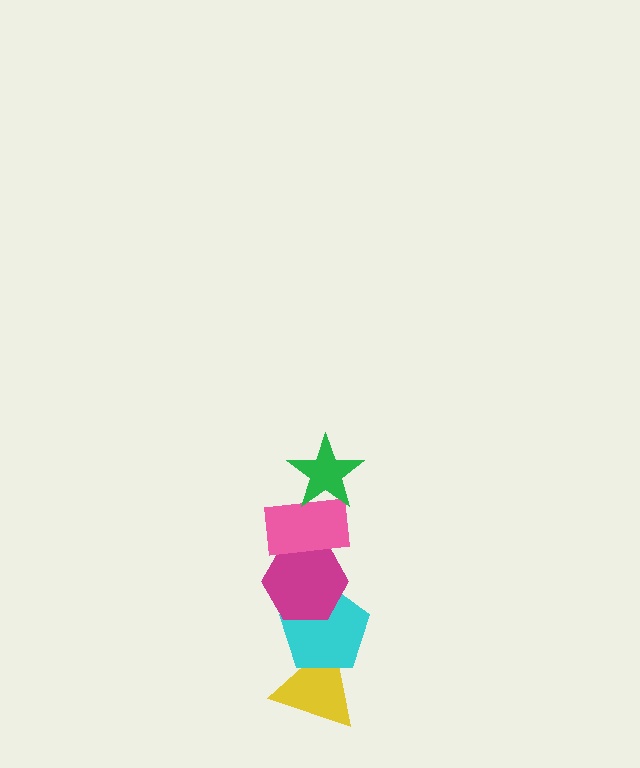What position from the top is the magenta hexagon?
The magenta hexagon is 3rd from the top.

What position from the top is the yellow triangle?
The yellow triangle is 5th from the top.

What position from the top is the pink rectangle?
The pink rectangle is 2nd from the top.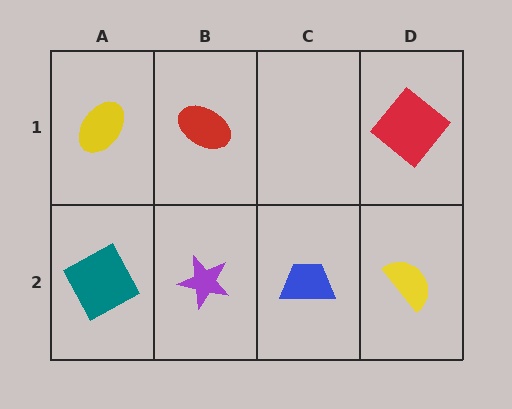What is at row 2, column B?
A purple star.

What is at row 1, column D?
A red diamond.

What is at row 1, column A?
A yellow ellipse.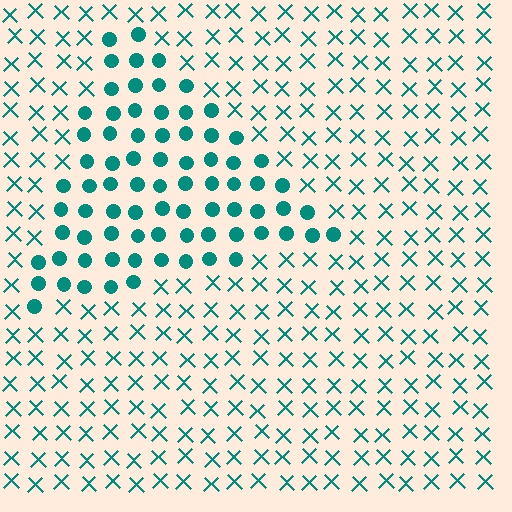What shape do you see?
I see a triangle.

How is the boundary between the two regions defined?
The boundary is defined by a change in element shape: circles inside vs. X marks outside. All elements share the same color and spacing.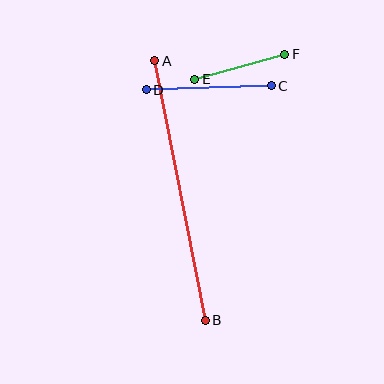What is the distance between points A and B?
The distance is approximately 265 pixels.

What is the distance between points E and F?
The distance is approximately 93 pixels.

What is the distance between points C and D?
The distance is approximately 125 pixels.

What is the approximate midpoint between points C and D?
The midpoint is at approximately (209, 88) pixels.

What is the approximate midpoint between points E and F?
The midpoint is at approximately (240, 67) pixels.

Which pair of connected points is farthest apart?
Points A and B are farthest apart.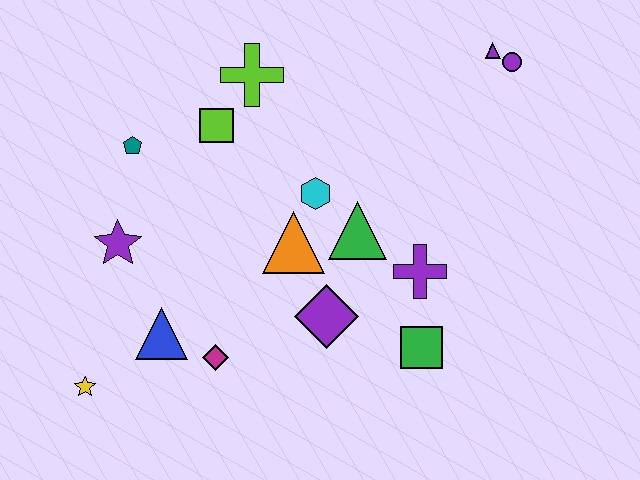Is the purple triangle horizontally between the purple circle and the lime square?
Yes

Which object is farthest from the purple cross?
The yellow star is farthest from the purple cross.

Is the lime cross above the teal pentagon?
Yes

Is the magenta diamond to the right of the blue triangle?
Yes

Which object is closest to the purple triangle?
The purple circle is closest to the purple triangle.